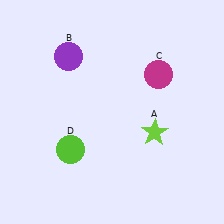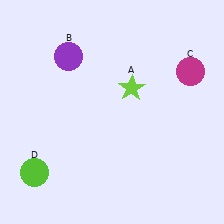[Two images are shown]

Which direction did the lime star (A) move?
The lime star (A) moved up.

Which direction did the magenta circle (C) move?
The magenta circle (C) moved right.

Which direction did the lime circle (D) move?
The lime circle (D) moved left.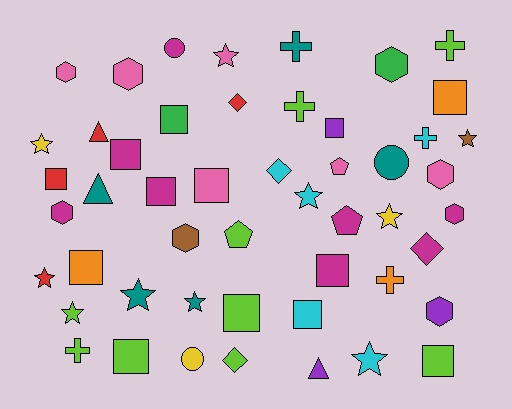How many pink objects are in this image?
There are 6 pink objects.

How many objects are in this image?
There are 50 objects.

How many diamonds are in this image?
There are 4 diamonds.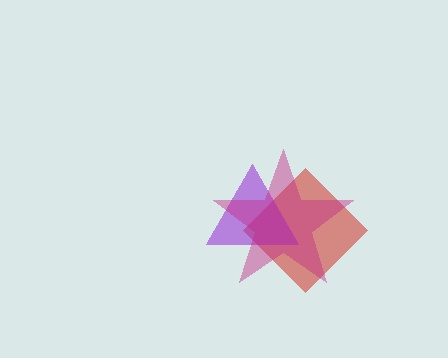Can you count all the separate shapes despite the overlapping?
Yes, there are 3 separate shapes.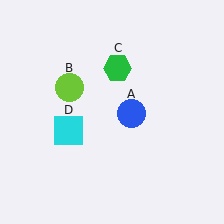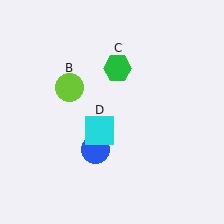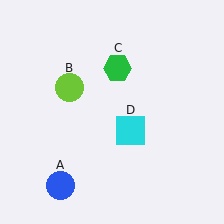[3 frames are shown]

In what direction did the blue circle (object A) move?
The blue circle (object A) moved down and to the left.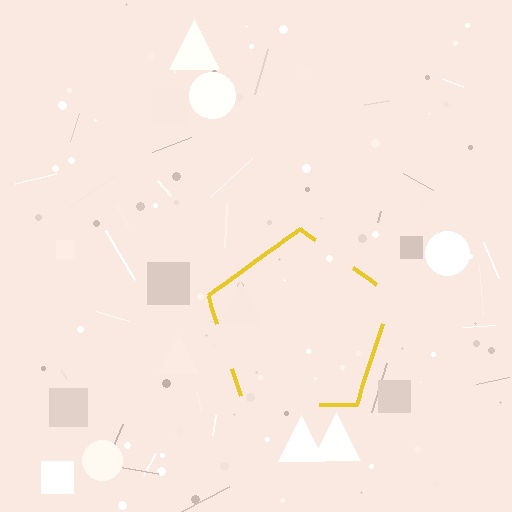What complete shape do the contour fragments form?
The contour fragments form a pentagon.